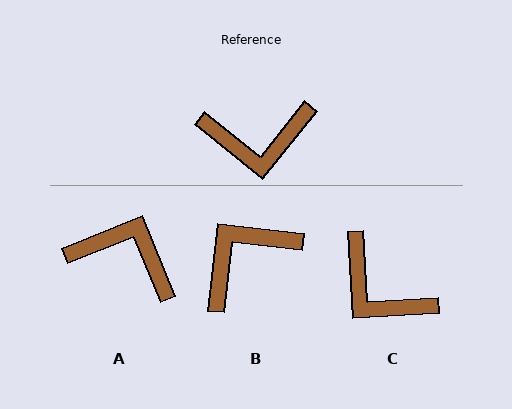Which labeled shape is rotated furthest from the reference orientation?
A, about 151 degrees away.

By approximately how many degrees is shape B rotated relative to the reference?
Approximately 148 degrees clockwise.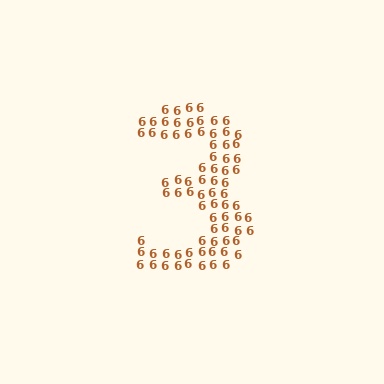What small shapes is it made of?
It is made of small digit 6's.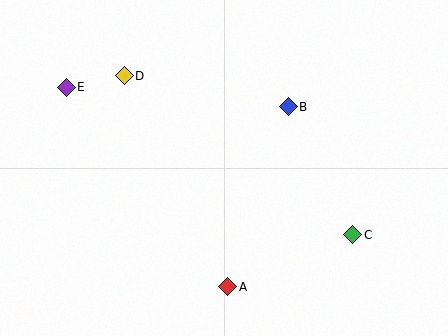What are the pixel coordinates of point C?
Point C is at (353, 235).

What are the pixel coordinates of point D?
Point D is at (124, 76).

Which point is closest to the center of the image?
Point B at (288, 107) is closest to the center.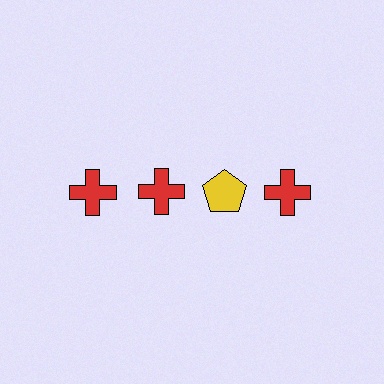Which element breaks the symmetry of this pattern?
The yellow pentagon in the top row, center column breaks the symmetry. All other shapes are red crosses.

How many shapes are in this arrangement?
There are 4 shapes arranged in a grid pattern.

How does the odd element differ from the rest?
It differs in both color (yellow instead of red) and shape (pentagon instead of cross).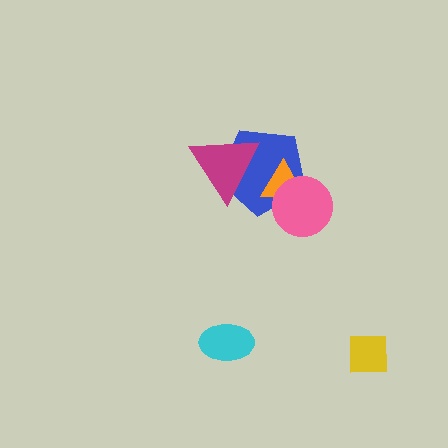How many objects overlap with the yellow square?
0 objects overlap with the yellow square.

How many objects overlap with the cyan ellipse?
0 objects overlap with the cyan ellipse.